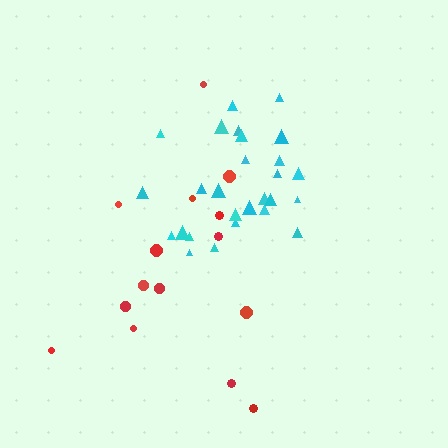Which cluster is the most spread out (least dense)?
Red.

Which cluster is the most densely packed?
Cyan.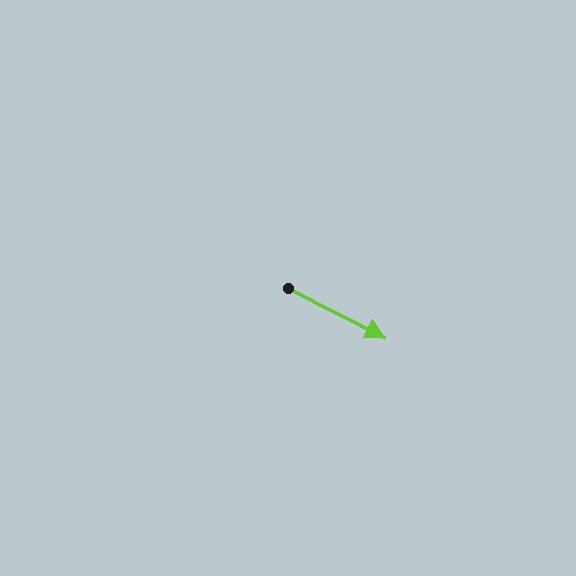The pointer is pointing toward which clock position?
Roughly 4 o'clock.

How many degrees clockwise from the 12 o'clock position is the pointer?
Approximately 117 degrees.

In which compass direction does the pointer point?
Southeast.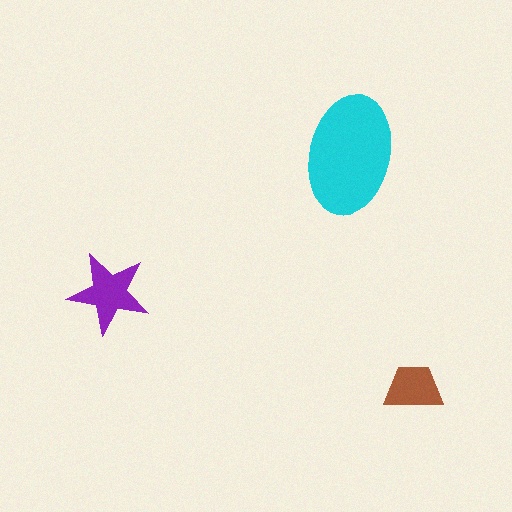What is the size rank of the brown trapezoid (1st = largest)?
3rd.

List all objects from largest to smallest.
The cyan ellipse, the purple star, the brown trapezoid.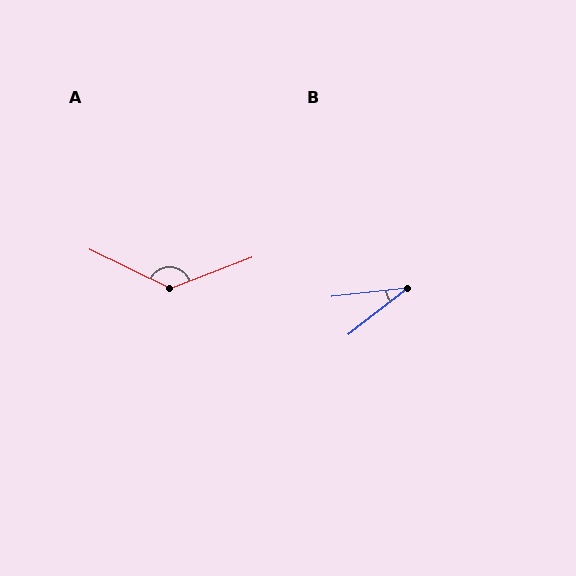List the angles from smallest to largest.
B (31°), A (134°).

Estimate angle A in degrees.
Approximately 134 degrees.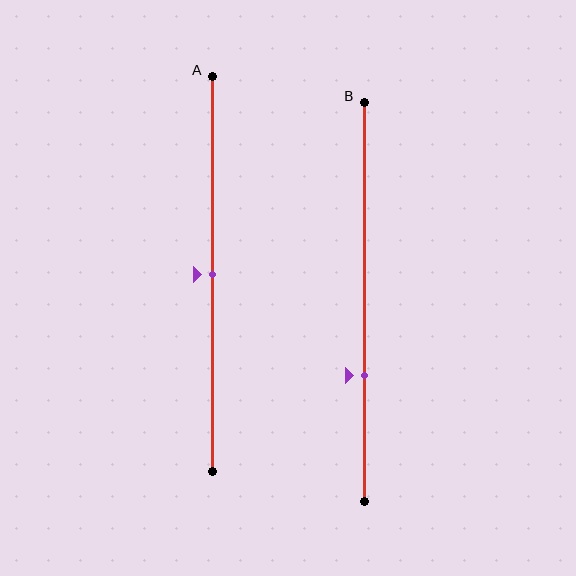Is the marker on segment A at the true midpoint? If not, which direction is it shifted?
Yes, the marker on segment A is at the true midpoint.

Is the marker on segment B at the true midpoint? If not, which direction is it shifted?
No, the marker on segment B is shifted downward by about 18% of the segment length.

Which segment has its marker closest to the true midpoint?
Segment A has its marker closest to the true midpoint.